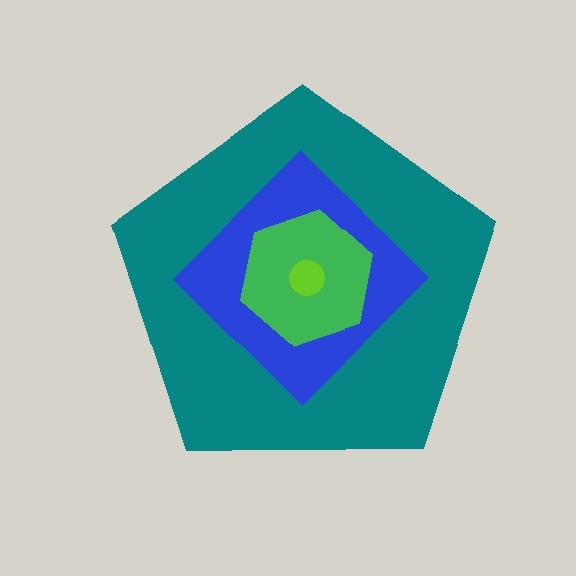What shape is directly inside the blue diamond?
The green hexagon.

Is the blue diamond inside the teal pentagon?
Yes.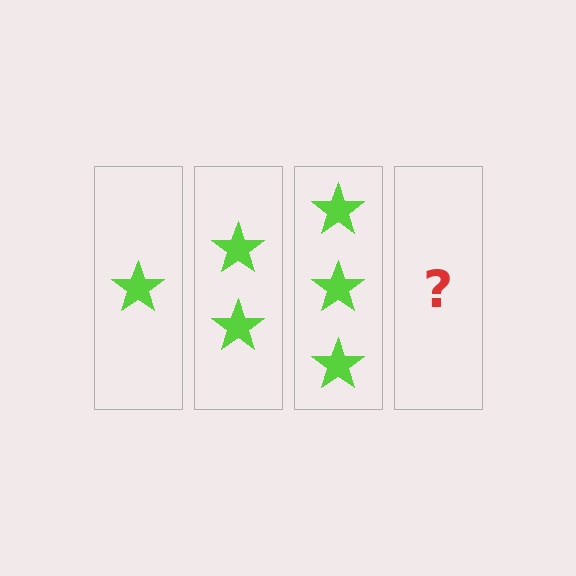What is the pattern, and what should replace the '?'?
The pattern is that each step adds one more star. The '?' should be 4 stars.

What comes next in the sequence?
The next element should be 4 stars.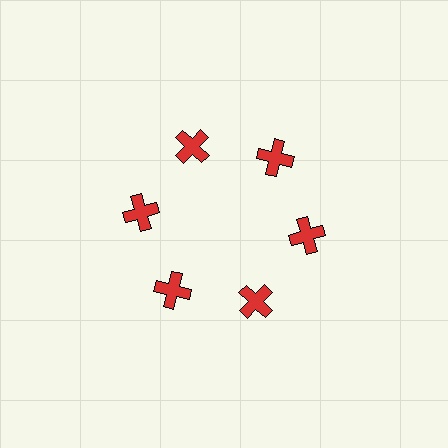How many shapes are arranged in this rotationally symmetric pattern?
There are 6 shapes, arranged in 6 groups of 1.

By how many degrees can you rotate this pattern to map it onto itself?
The pattern maps onto itself every 60 degrees of rotation.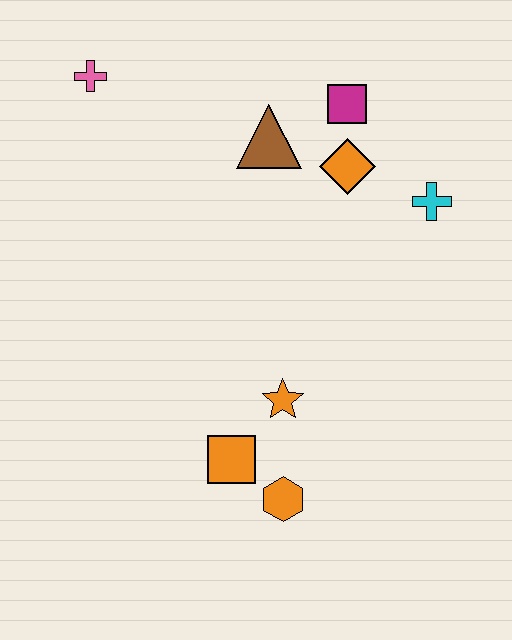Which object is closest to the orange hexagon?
The orange square is closest to the orange hexagon.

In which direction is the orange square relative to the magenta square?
The orange square is below the magenta square.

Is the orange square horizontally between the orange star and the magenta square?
No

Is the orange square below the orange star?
Yes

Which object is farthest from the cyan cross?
The pink cross is farthest from the cyan cross.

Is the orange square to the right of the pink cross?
Yes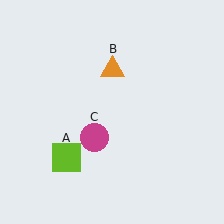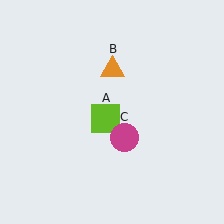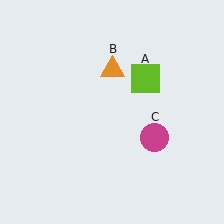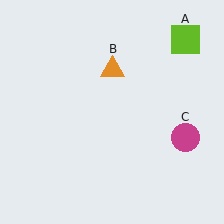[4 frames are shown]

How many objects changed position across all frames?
2 objects changed position: lime square (object A), magenta circle (object C).